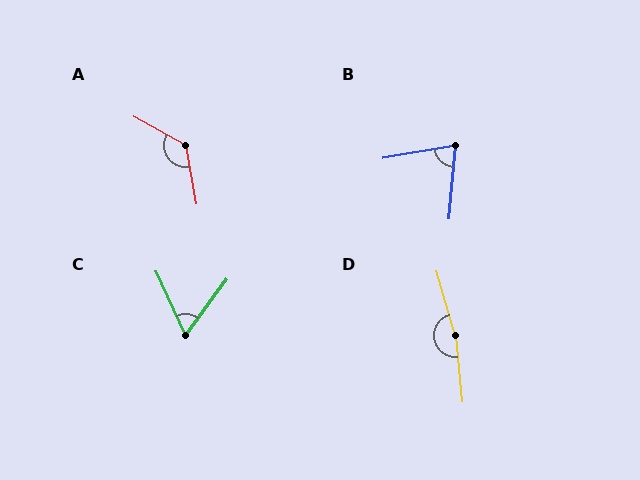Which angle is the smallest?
C, at approximately 61 degrees.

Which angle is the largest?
D, at approximately 170 degrees.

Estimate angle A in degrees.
Approximately 129 degrees.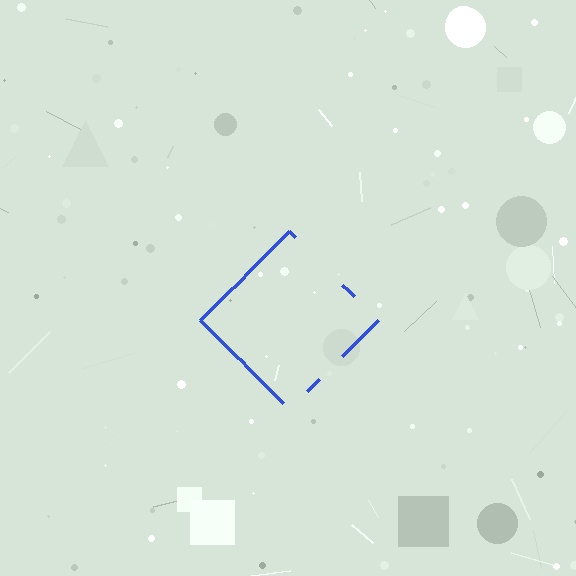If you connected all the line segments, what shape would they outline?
They would outline a diamond.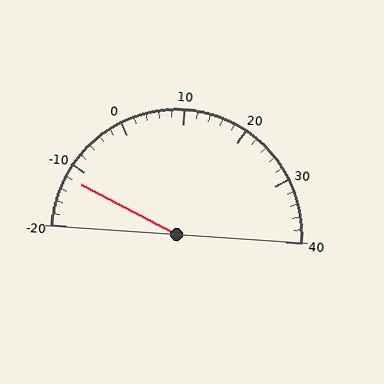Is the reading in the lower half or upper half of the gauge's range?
The reading is in the lower half of the range (-20 to 40).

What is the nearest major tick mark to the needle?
The nearest major tick mark is -10.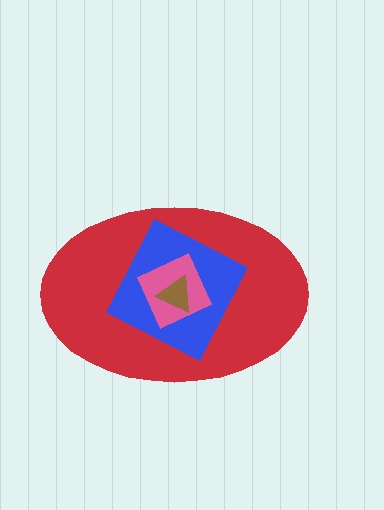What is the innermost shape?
The brown triangle.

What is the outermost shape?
The red ellipse.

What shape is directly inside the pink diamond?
The brown triangle.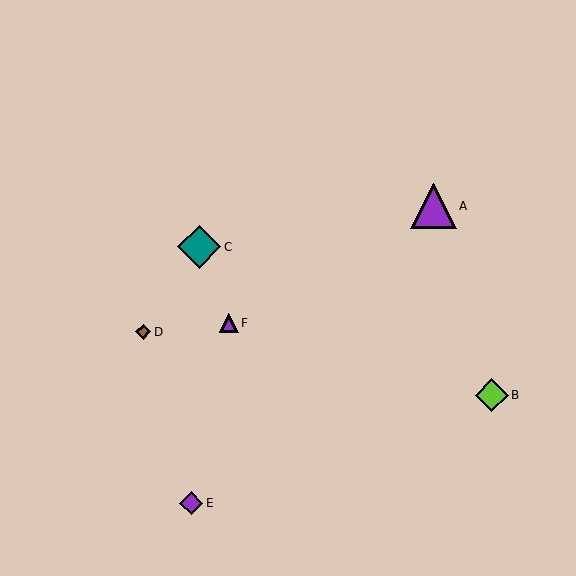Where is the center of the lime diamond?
The center of the lime diamond is at (492, 395).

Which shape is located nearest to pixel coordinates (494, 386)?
The lime diamond (labeled B) at (492, 395) is nearest to that location.